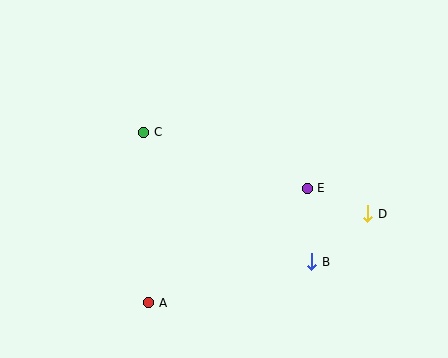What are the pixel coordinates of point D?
Point D is at (368, 214).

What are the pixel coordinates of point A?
Point A is at (149, 303).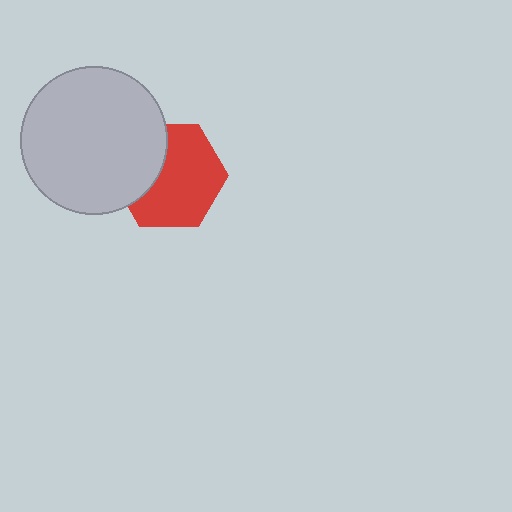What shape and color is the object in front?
The object in front is a light gray circle.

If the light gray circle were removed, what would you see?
You would see the complete red hexagon.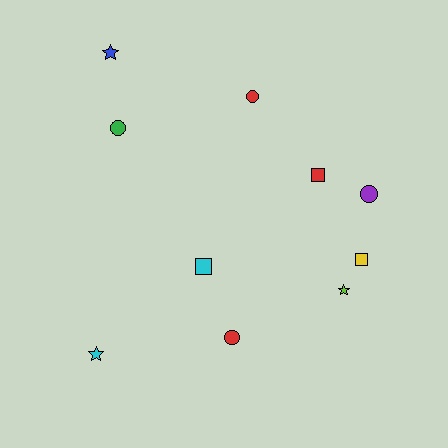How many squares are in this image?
There are 3 squares.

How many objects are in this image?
There are 10 objects.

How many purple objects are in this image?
There is 1 purple object.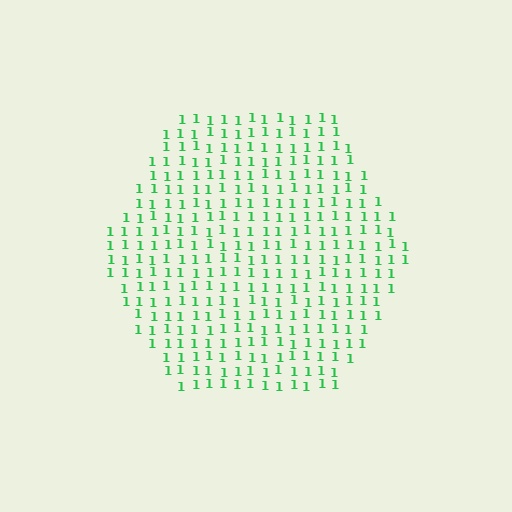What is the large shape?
The large shape is a hexagon.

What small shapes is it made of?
It is made of small digit 1's.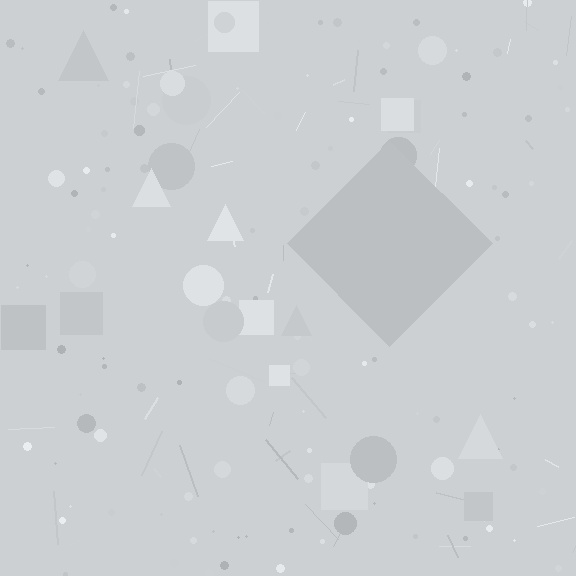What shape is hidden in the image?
A diamond is hidden in the image.